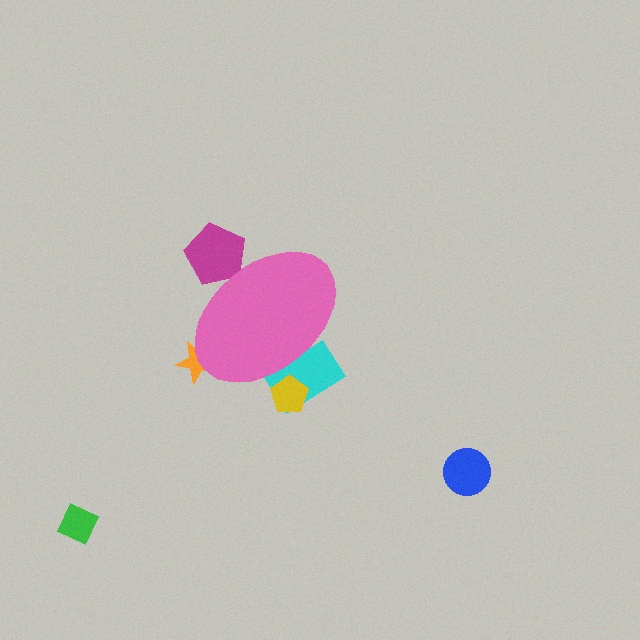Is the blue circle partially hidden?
No, the blue circle is fully visible.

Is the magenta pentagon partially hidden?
Yes, the magenta pentagon is partially hidden behind the pink ellipse.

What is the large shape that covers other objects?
A pink ellipse.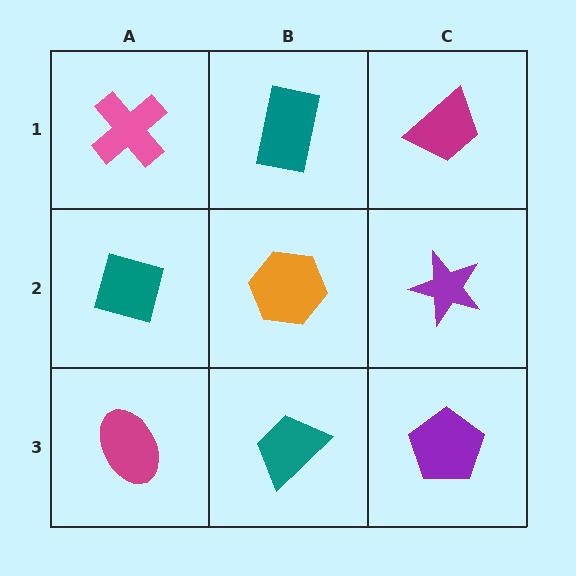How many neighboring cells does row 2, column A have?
3.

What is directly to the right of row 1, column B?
A magenta trapezoid.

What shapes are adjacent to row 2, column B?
A teal rectangle (row 1, column B), a teal trapezoid (row 3, column B), a teal diamond (row 2, column A), a purple star (row 2, column C).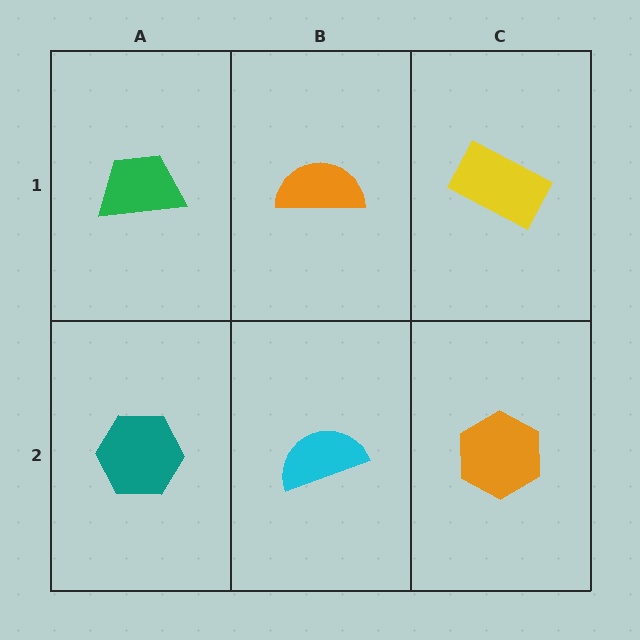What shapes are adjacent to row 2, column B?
An orange semicircle (row 1, column B), a teal hexagon (row 2, column A), an orange hexagon (row 2, column C).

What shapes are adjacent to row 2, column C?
A yellow rectangle (row 1, column C), a cyan semicircle (row 2, column B).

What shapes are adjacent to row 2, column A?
A green trapezoid (row 1, column A), a cyan semicircle (row 2, column B).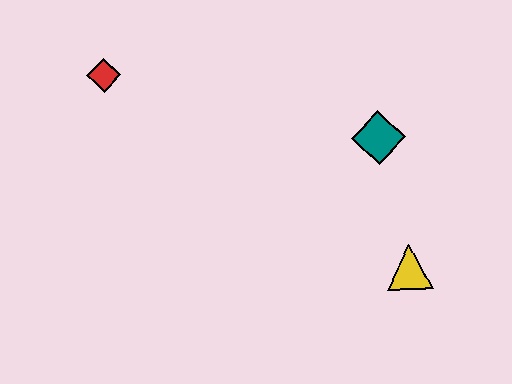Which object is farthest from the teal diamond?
The red diamond is farthest from the teal diamond.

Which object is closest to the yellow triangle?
The teal diamond is closest to the yellow triangle.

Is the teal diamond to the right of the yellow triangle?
No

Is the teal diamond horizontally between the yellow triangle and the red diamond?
Yes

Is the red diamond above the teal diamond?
Yes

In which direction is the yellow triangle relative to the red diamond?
The yellow triangle is to the right of the red diamond.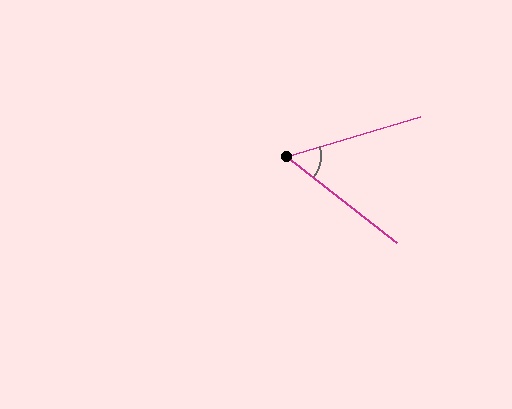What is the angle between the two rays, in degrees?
Approximately 55 degrees.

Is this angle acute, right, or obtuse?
It is acute.